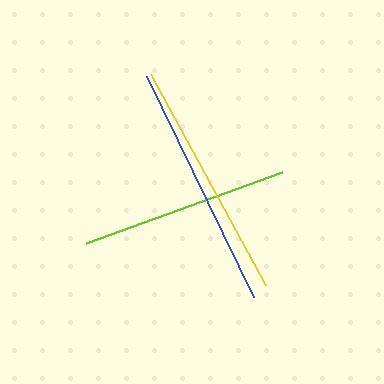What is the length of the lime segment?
The lime segment is approximately 209 pixels long.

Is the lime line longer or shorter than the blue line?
The blue line is longer than the lime line.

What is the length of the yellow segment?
The yellow segment is approximately 241 pixels long.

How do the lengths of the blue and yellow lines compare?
The blue and yellow lines are approximately the same length.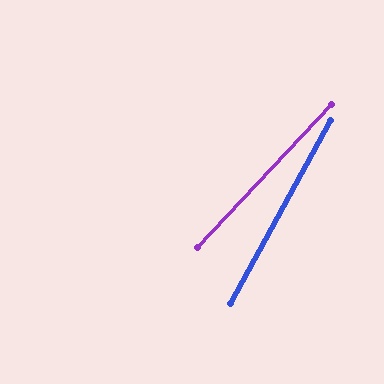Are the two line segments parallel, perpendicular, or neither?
Neither parallel nor perpendicular — they differ by about 15°.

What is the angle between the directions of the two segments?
Approximately 15 degrees.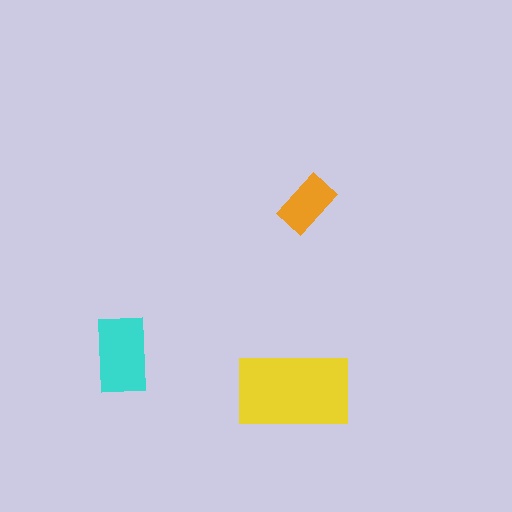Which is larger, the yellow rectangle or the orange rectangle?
The yellow one.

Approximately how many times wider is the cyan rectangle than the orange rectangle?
About 1.5 times wider.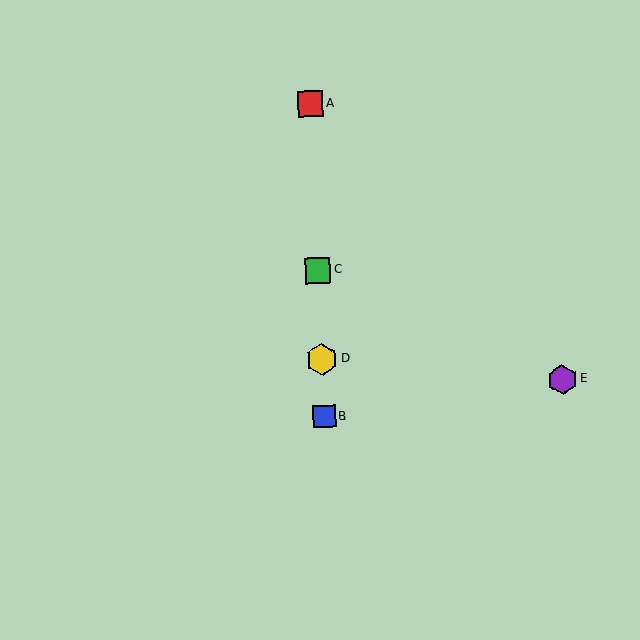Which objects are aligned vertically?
Objects A, B, C, D are aligned vertically.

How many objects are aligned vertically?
4 objects (A, B, C, D) are aligned vertically.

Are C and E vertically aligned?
No, C is at x≈318 and E is at x≈562.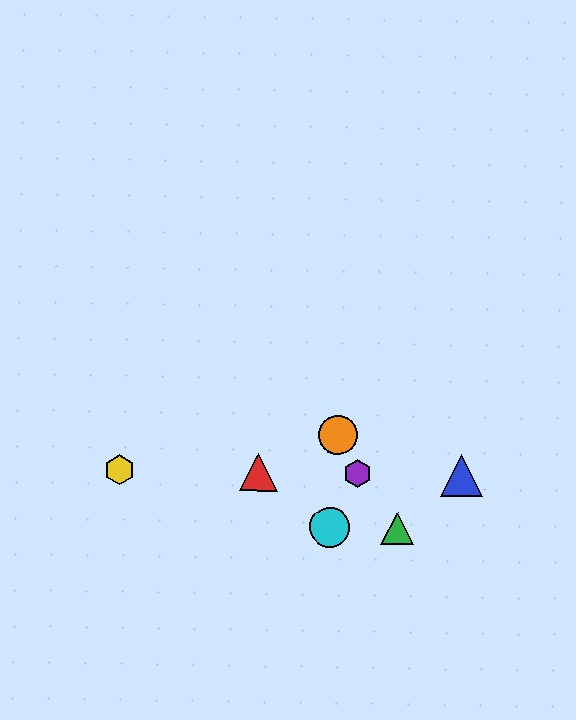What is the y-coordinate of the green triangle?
The green triangle is at y≈528.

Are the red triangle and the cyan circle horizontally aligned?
No, the red triangle is at y≈472 and the cyan circle is at y≈527.